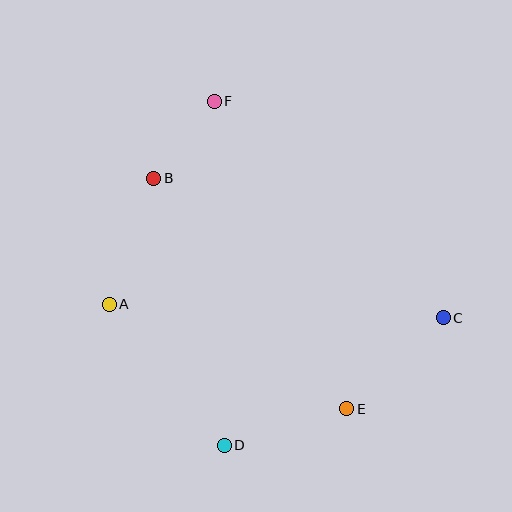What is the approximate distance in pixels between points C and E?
The distance between C and E is approximately 132 pixels.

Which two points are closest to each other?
Points B and F are closest to each other.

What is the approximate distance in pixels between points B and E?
The distance between B and E is approximately 301 pixels.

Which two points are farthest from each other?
Points D and F are farthest from each other.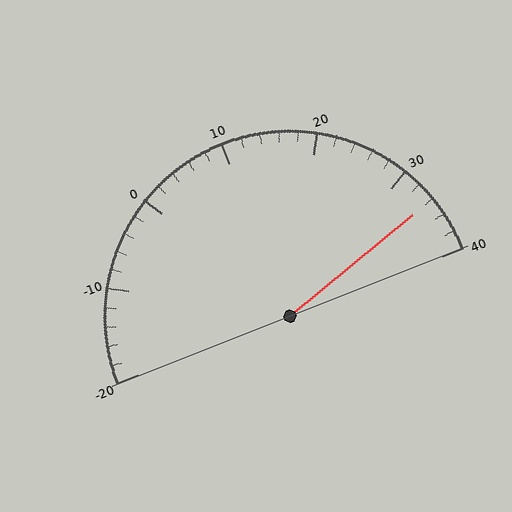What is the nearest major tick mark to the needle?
The nearest major tick mark is 30.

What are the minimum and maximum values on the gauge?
The gauge ranges from -20 to 40.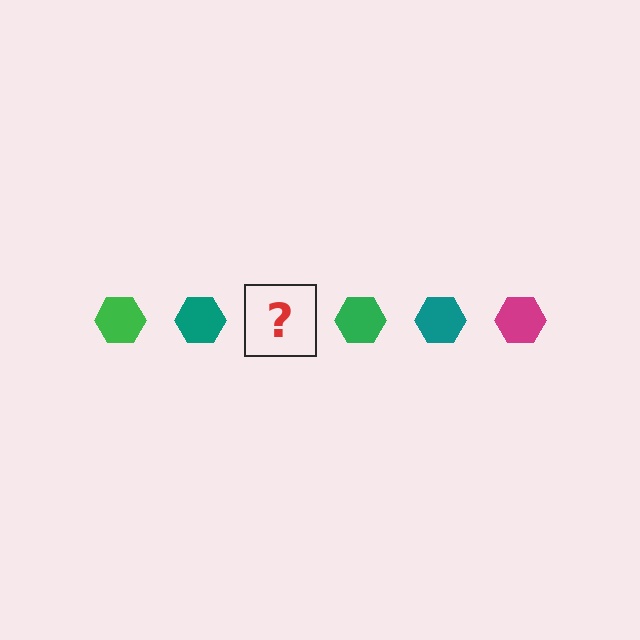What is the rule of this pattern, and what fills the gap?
The rule is that the pattern cycles through green, teal, magenta hexagons. The gap should be filled with a magenta hexagon.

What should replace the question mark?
The question mark should be replaced with a magenta hexagon.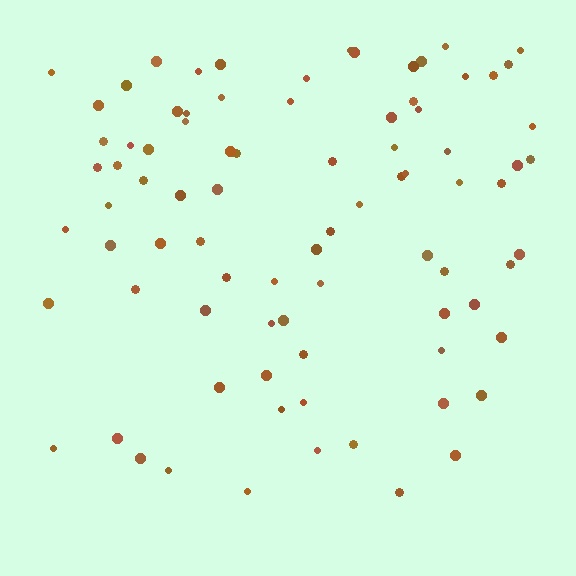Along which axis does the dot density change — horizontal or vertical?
Vertical.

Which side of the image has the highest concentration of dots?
The top.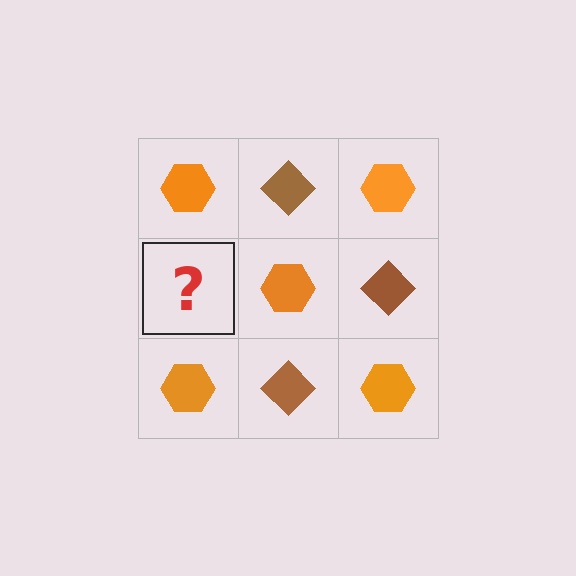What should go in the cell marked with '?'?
The missing cell should contain a brown diamond.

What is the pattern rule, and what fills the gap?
The rule is that it alternates orange hexagon and brown diamond in a checkerboard pattern. The gap should be filled with a brown diamond.